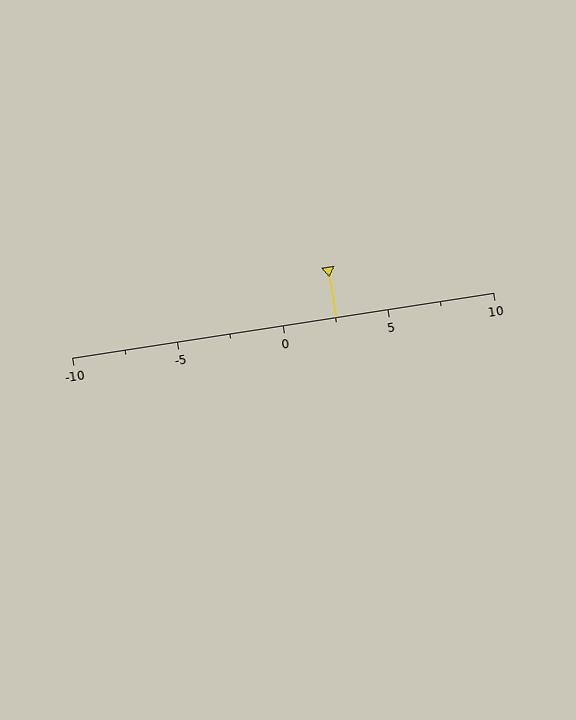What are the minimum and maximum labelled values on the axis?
The axis runs from -10 to 10.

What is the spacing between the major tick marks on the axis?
The major ticks are spaced 5 apart.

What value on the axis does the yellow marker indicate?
The marker indicates approximately 2.5.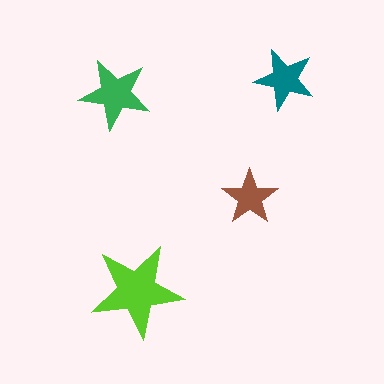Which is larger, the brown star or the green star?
The green one.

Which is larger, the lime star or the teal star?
The lime one.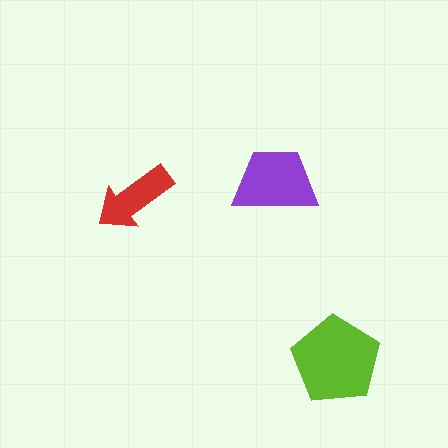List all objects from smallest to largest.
The red arrow, the purple trapezoid, the lime pentagon.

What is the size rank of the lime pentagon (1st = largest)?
1st.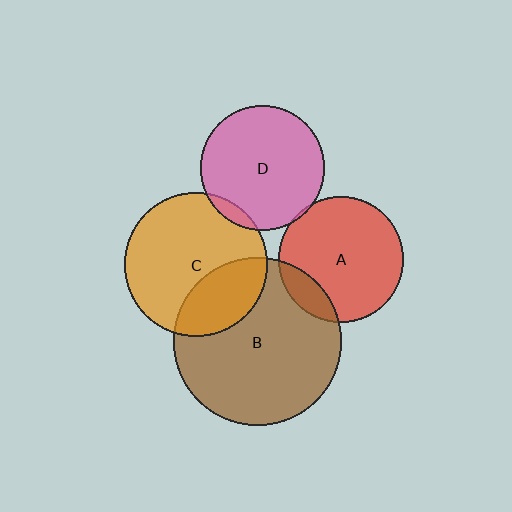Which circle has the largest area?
Circle B (brown).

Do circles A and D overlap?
Yes.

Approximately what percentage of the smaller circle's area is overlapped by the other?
Approximately 5%.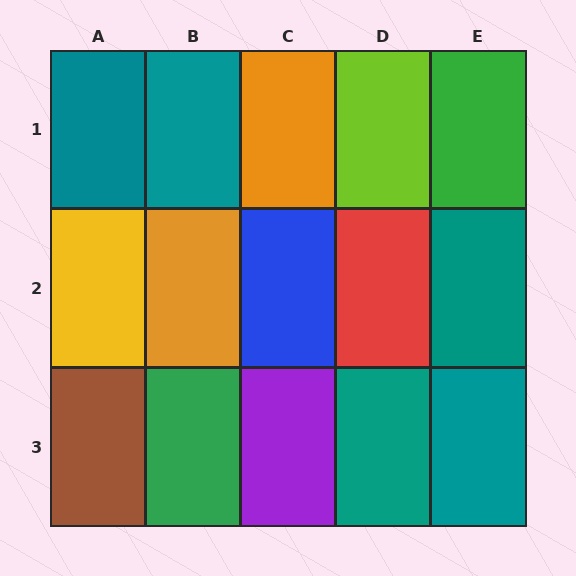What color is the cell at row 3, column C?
Purple.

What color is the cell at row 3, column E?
Teal.